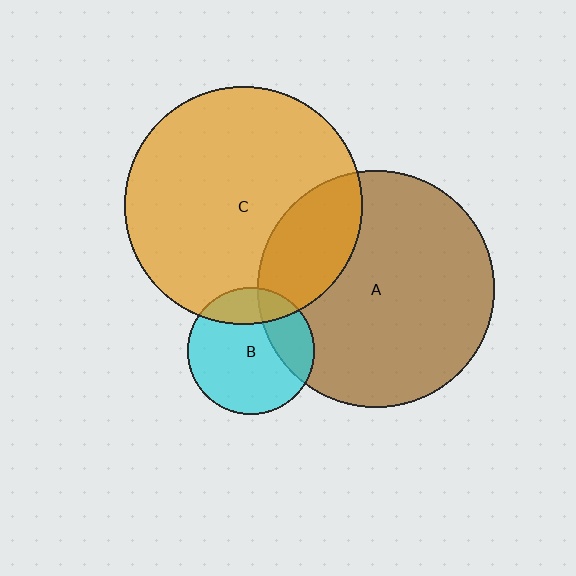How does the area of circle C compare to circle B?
Approximately 3.5 times.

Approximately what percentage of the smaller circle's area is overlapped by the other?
Approximately 25%.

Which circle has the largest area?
Circle C (orange).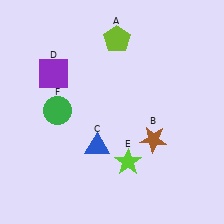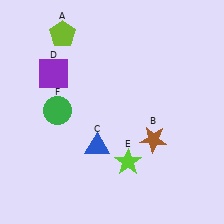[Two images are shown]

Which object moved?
The lime pentagon (A) moved left.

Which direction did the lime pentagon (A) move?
The lime pentagon (A) moved left.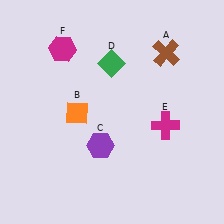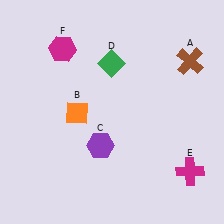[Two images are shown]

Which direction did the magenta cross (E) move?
The magenta cross (E) moved down.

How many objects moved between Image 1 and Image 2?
2 objects moved between the two images.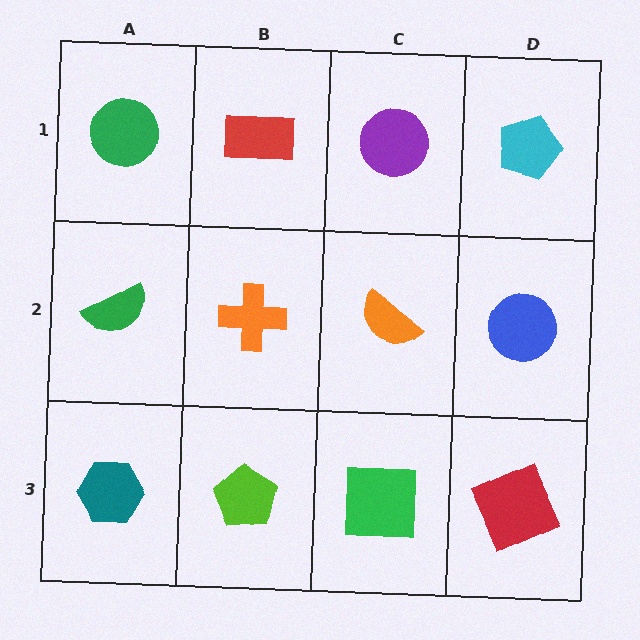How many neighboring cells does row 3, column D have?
2.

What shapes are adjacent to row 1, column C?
An orange semicircle (row 2, column C), a red rectangle (row 1, column B), a cyan pentagon (row 1, column D).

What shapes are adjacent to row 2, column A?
A green circle (row 1, column A), a teal hexagon (row 3, column A), an orange cross (row 2, column B).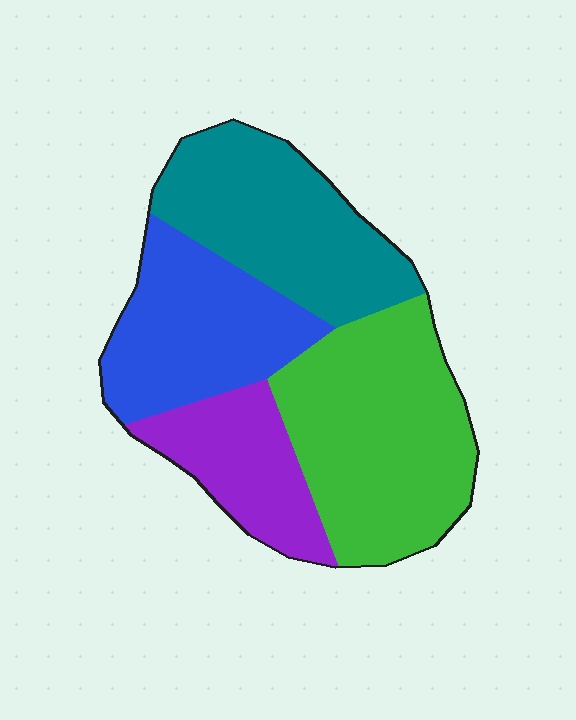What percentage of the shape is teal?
Teal covers roughly 25% of the shape.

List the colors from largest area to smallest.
From largest to smallest: green, teal, blue, purple.